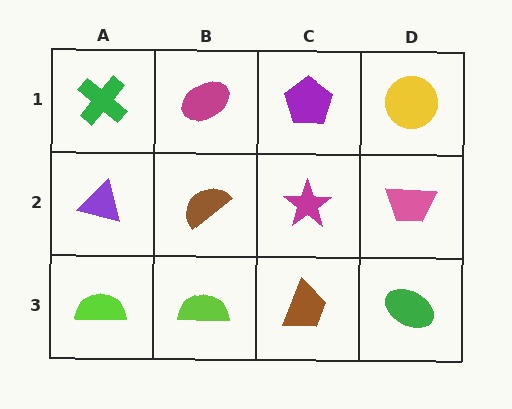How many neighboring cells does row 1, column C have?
3.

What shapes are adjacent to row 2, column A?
A green cross (row 1, column A), a lime semicircle (row 3, column A), a brown semicircle (row 2, column B).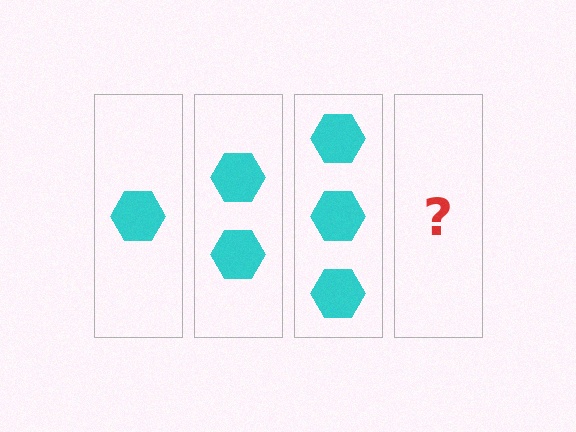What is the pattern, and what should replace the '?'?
The pattern is that each step adds one more hexagon. The '?' should be 4 hexagons.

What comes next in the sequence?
The next element should be 4 hexagons.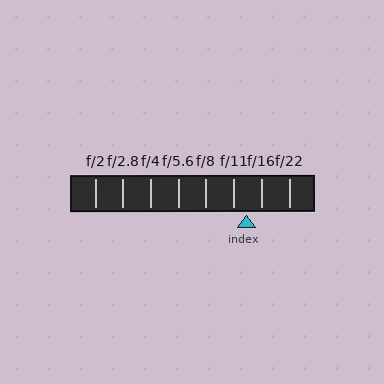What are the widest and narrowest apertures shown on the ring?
The widest aperture shown is f/2 and the narrowest is f/22.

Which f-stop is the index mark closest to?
The index mark is closest to f/11.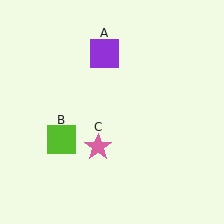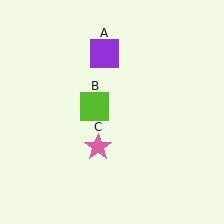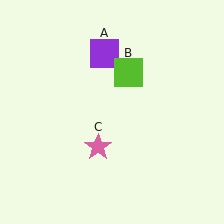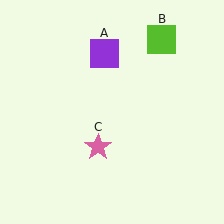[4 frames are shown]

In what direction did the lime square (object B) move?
The lime square (object B) moved up and to the right.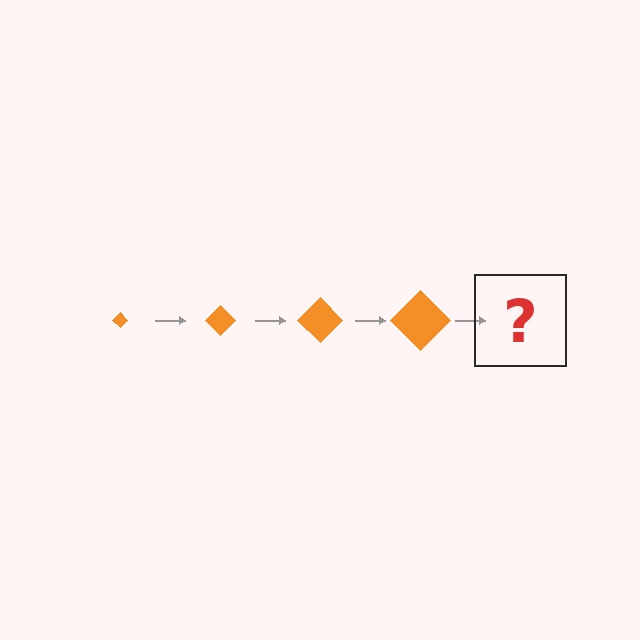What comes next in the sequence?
The next element should be an orange diamond, larger than the previous one.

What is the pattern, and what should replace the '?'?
The pattern is that the diamond gets progressively larger each step. The '?' should be an orange diamond, larger than the previous one.